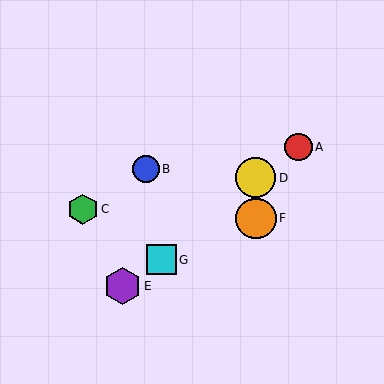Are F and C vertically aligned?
No, F is at x≈256 and C is at x≈83.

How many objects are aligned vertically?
2 objects (D, F) are aligned vertically.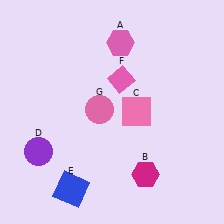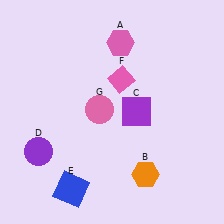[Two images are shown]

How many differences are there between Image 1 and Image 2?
There are 2 differences between the two images.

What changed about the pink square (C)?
In Image 1, C is pink. In Image 2, it changed to purple.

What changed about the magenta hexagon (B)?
In Image 1, B is magenta. In Image 2, it changed to orange.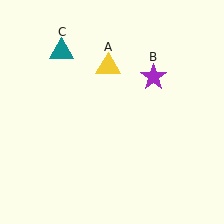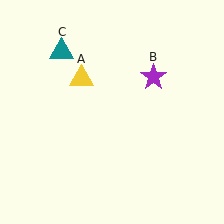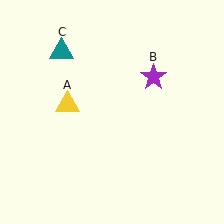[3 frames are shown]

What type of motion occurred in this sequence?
The yellow triangle (object A) rotated counterclockwise around the center of the scene.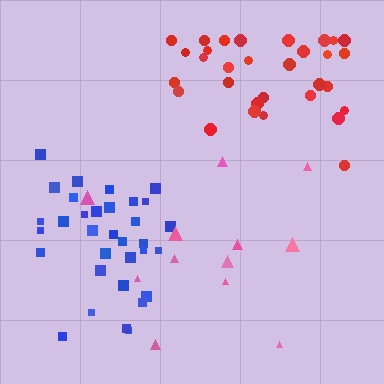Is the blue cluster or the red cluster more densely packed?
Blue.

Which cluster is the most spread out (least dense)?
Pink.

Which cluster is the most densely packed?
Blue.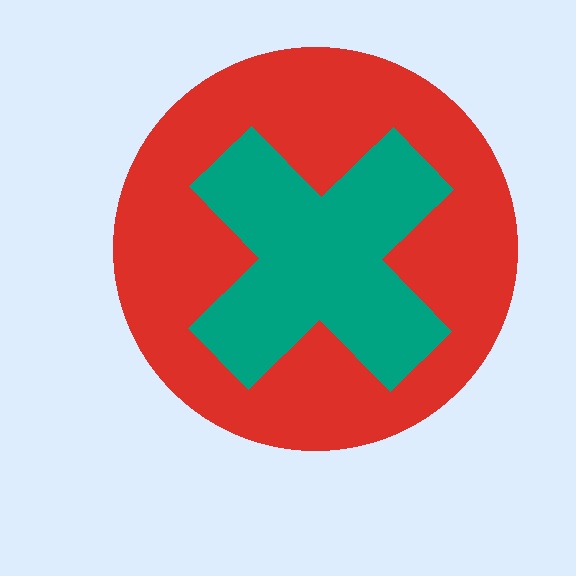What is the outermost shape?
The red circle.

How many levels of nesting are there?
2.